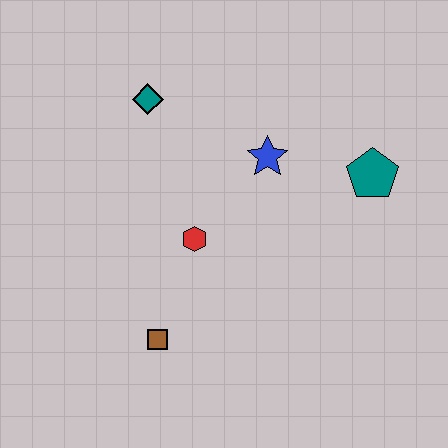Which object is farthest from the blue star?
The brown square is farthest from the blue star.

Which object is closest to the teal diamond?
The blue star is closest to the teal diamond.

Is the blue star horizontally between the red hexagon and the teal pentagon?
Yes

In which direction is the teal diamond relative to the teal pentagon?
The teal diamond is to the left of the teal pentagon.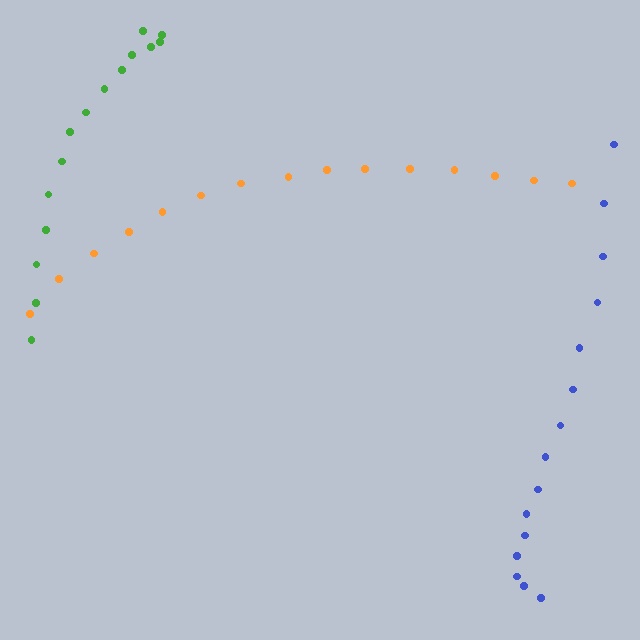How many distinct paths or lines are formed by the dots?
There are 3 distinct paths.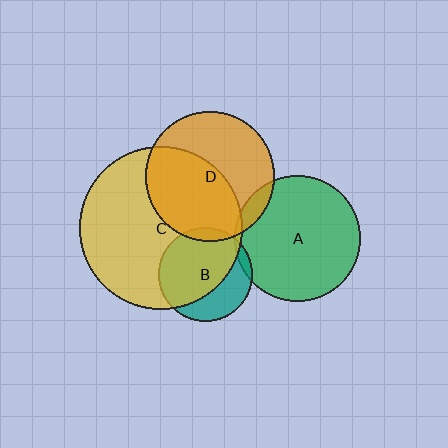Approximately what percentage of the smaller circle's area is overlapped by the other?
Approximately 5%.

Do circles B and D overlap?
Yes.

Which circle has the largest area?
Circle C (yellow).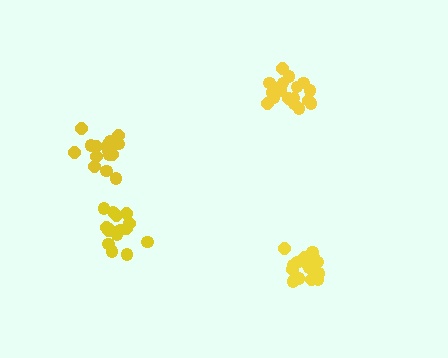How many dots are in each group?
Group 1: 18 dots, Group 2: 16 dots, Group 3: 16 dots, Group 4: 15 dots (65 total).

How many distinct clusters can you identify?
There are 4 distinct clusters.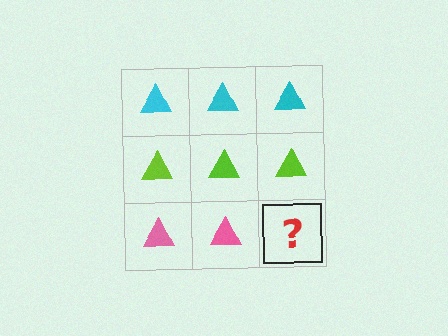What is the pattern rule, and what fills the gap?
The rule is that each row has a consistent color. The gap should be filled with a pink triangle.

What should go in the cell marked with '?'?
The missing cell should contain a pink triangle.